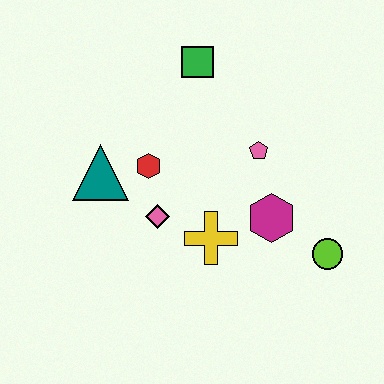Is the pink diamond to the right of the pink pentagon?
No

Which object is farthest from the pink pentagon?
The teal triangle is farthest from the pink pentagon.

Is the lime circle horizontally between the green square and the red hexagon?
No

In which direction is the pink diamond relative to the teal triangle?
The pink diamond is to the right of the teal triangle.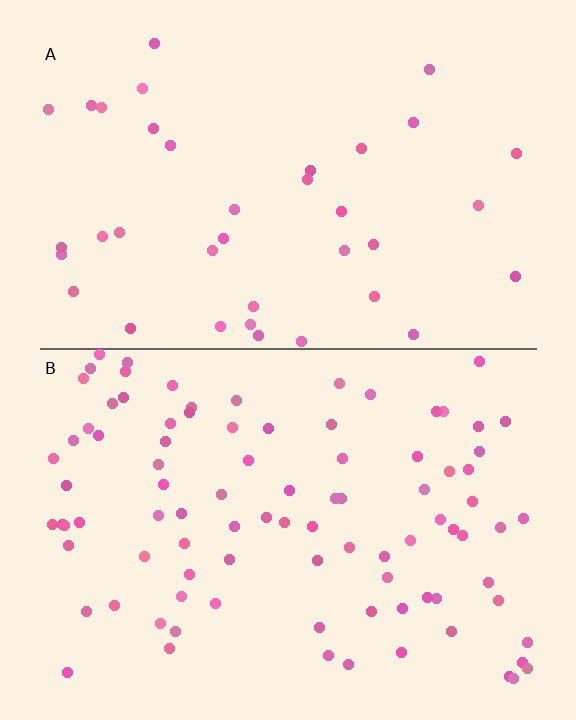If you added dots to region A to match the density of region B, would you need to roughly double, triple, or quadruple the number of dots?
Approximately double.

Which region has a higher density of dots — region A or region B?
B (the bottom).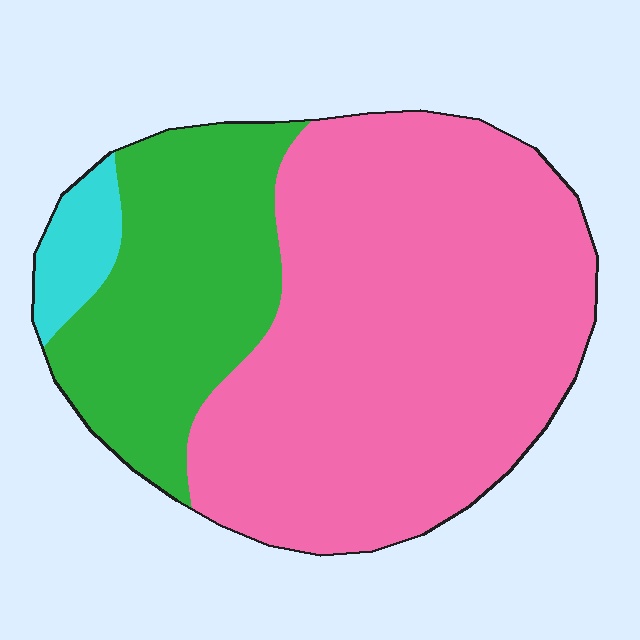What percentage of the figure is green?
Green takes up about one quarter (1/4) of the figure.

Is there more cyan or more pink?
Pink.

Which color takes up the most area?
Pink, at roughly 65%.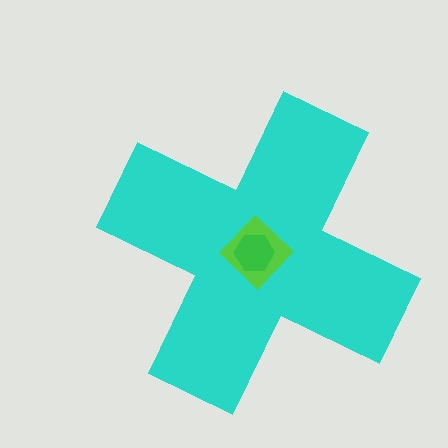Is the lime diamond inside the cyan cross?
Yes.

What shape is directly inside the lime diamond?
The green hexagon.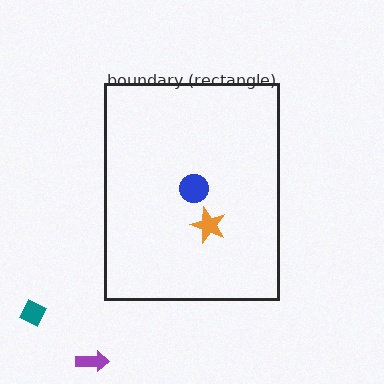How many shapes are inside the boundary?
2 inside, 2 outside.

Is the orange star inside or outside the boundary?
Inside.